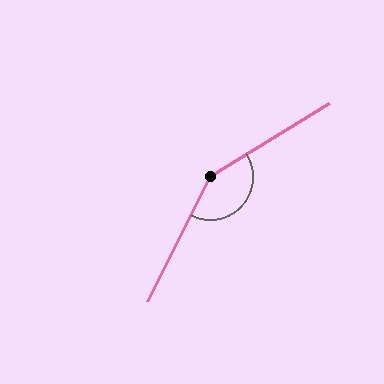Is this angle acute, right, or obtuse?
It is obtuse.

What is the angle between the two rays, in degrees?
Approximately 149 degrees.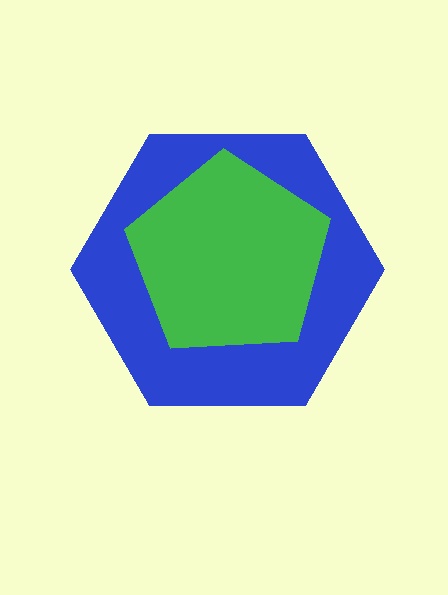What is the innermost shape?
The green pentagon.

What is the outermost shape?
The blue hexagon.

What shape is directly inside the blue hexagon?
The green pentagon.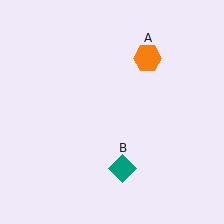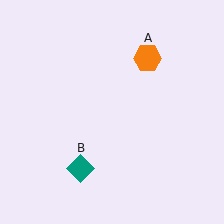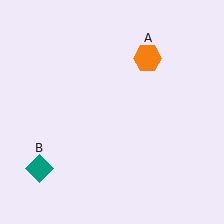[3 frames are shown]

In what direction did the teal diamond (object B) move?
The teal diamond (object B) moved left.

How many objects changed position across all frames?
1 object changed position: teal diamond (object B).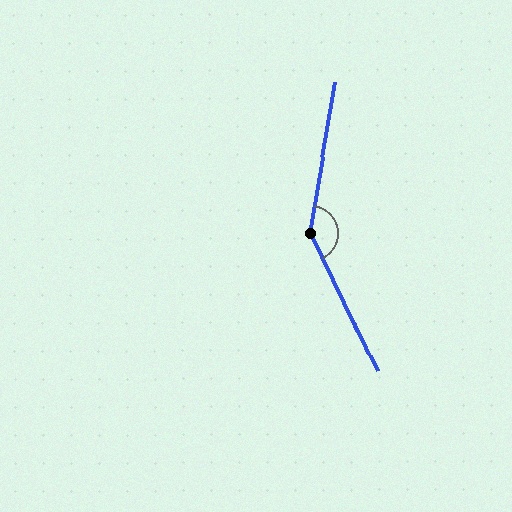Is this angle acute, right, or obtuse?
It is obtuse.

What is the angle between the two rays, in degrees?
Approximately 145 degrees.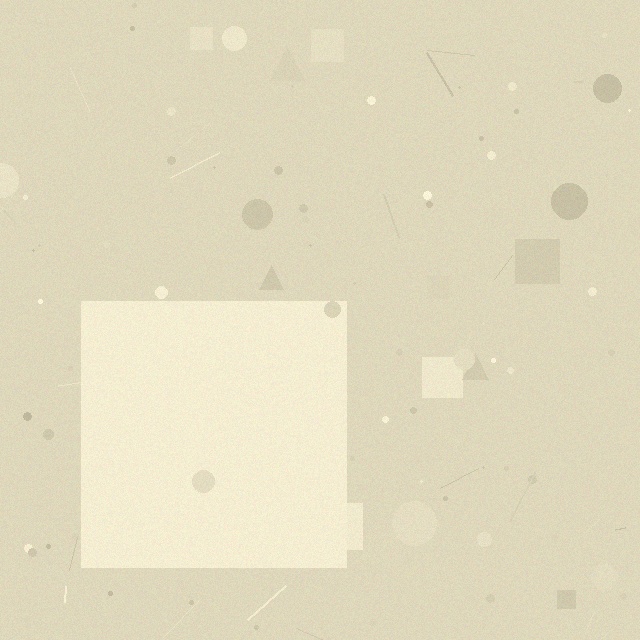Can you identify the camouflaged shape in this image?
The camouflaged shape is a square.